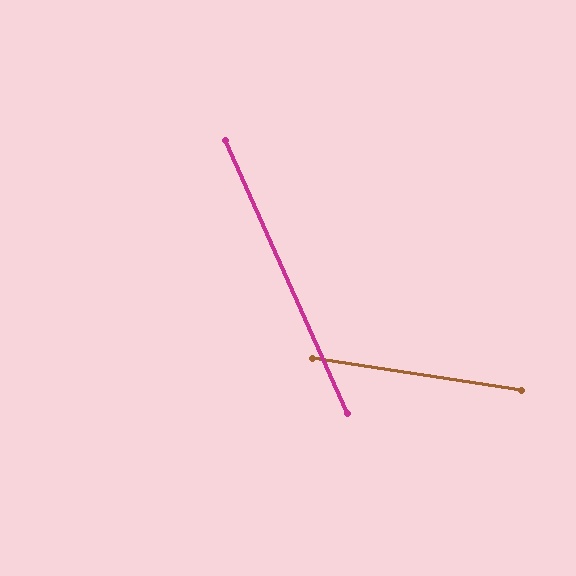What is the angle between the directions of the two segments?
Approximately 57 degrees.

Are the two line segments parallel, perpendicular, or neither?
Neither parallel nor perpendicular — they differ by about 57°.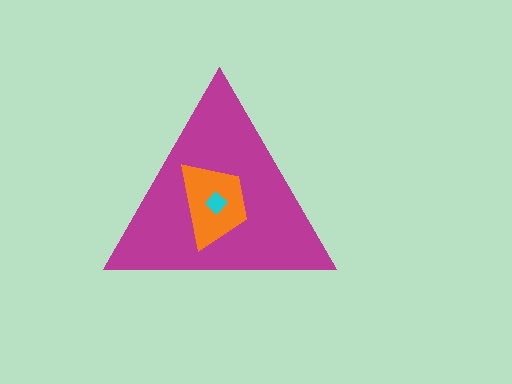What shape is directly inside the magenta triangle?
The orange trapezoid.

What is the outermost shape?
The magenta triangle.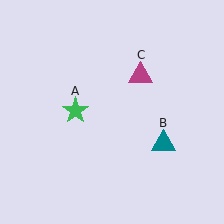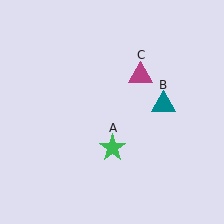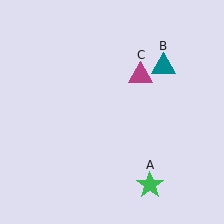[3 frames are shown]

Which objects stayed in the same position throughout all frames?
Magenta triangle (object C) remained stationary.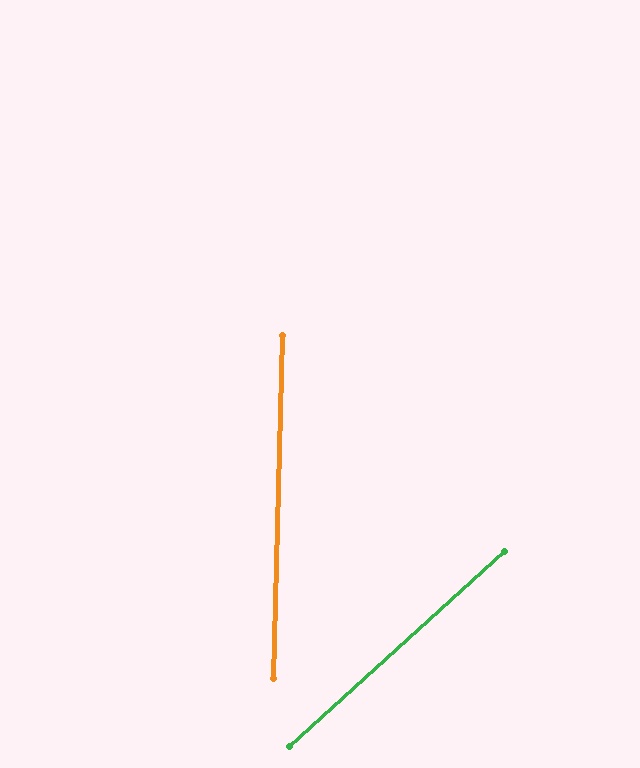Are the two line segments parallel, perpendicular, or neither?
Neither parallel nor perpendicular — they differ by about 46°.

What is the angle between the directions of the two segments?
Approximately 46 degrees.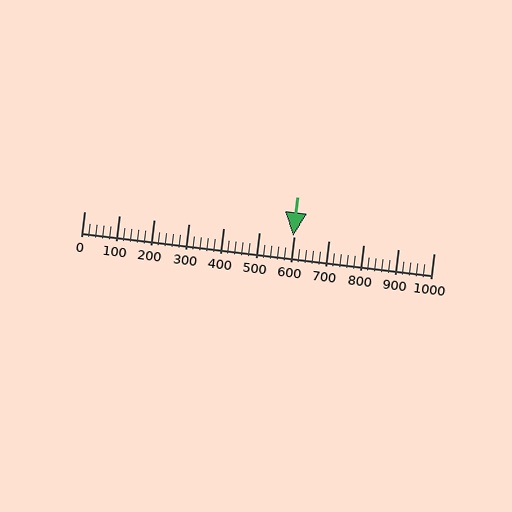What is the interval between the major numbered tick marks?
The major tick marks are spaced 100 units apart.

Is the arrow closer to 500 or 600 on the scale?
The arrow is closer to 600.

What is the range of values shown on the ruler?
The ruler shows values from 0 to 1000.